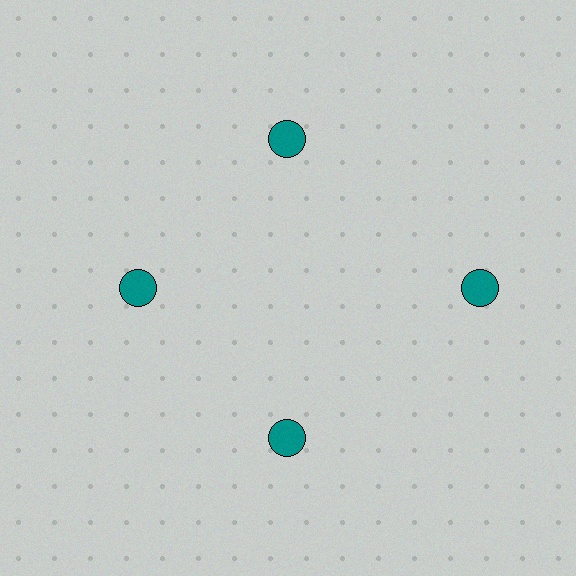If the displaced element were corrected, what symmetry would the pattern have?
It would have 4-fold rotational symmetry — the pattern would map onto itself every 90 degrees.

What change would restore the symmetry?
The symmetry would be restored by moving it inward, back onto the ring so that all 4 circles sit at equal angles and equal distance from the center.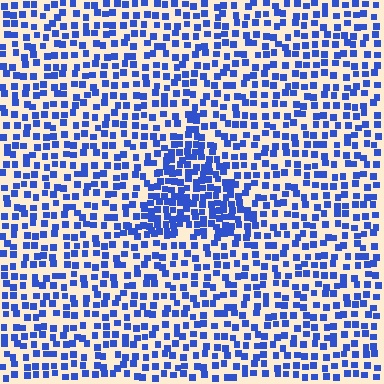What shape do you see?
I see a triangle.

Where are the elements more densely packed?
The elements are more densely packed inside the triangle boundary.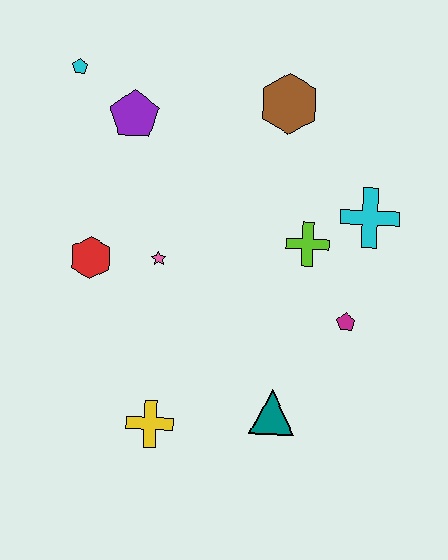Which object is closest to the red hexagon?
The pink star is closest to the red hexagon.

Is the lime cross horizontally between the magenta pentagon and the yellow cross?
Yes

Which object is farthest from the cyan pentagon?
The teal triangle is farthest from the cyan pentagon.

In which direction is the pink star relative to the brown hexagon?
The pink star is below the brown hexagon.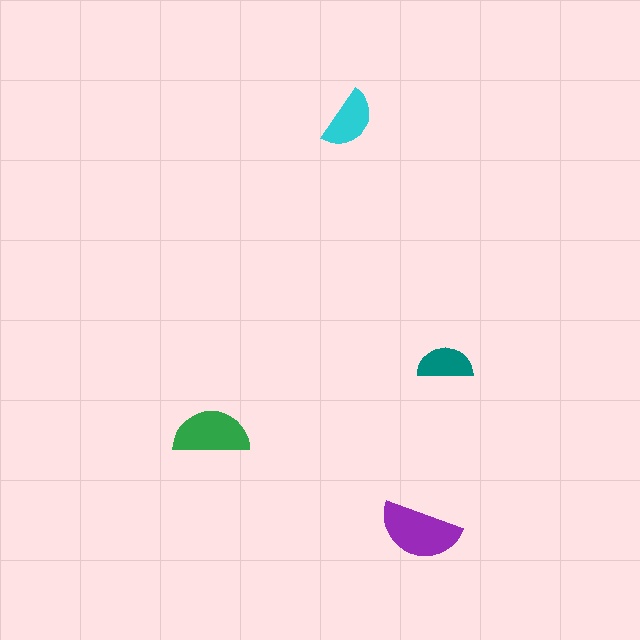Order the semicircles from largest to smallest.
the purple one, the green one, the cyan one, the teal one.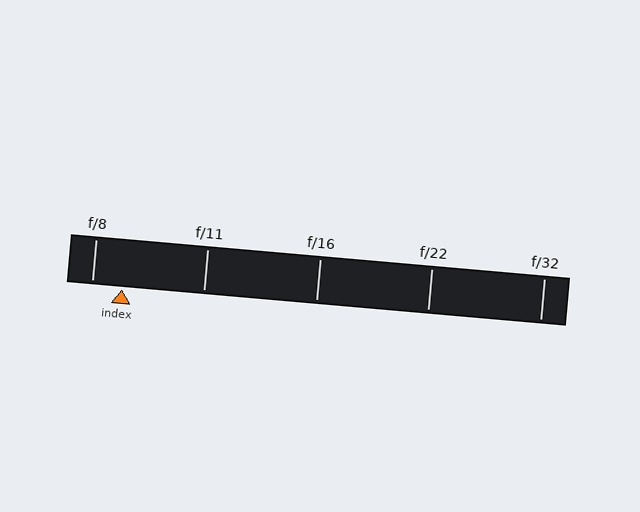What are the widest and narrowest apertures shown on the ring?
The widest aperture shown is f/8 and the narrowest is f/32.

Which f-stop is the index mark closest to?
The index mark is closest to f/8.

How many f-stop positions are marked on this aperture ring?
There are 5 f-stop positions marked.